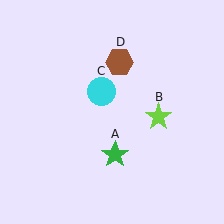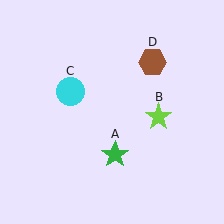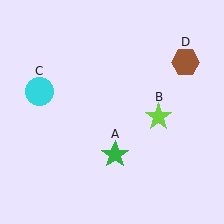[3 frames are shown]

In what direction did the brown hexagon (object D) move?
The brown hexagon (object D) moved right.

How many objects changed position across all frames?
2 objects changed position: cyan circle (object C), brown hexagon (object D).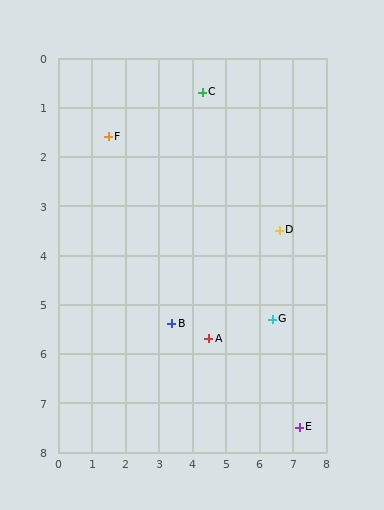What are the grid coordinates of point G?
Point G is at approximately (6.4, 5.3).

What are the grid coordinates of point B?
Point B is at approximately (3.4, 5.4).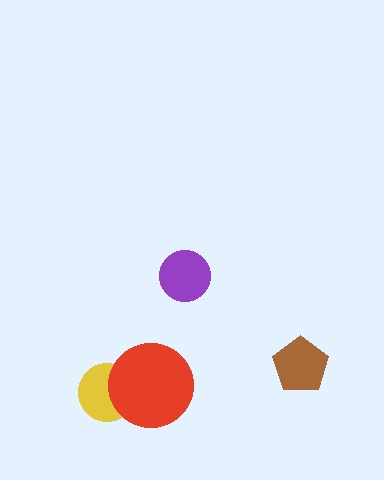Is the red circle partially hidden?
No, no other shape covers it.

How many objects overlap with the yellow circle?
1 object overlaps with the yellow circle.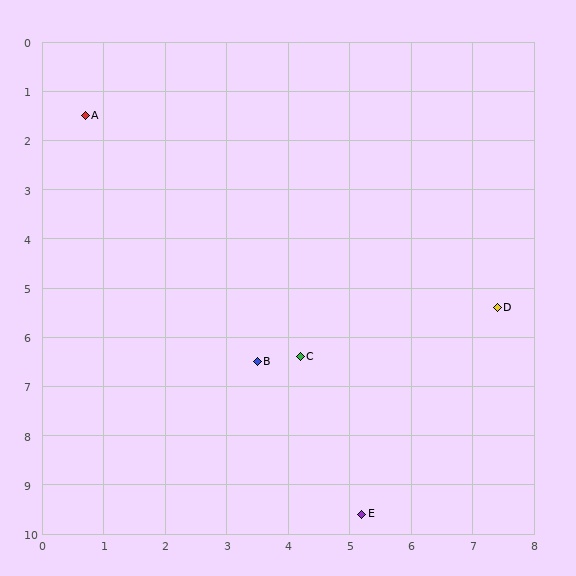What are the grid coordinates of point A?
Point A is at approximately (0.7, 1.5).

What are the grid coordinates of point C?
Point C is at approximately (4.2, 6.4).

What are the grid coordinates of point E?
Point E is at approximately (5.2, 9.6).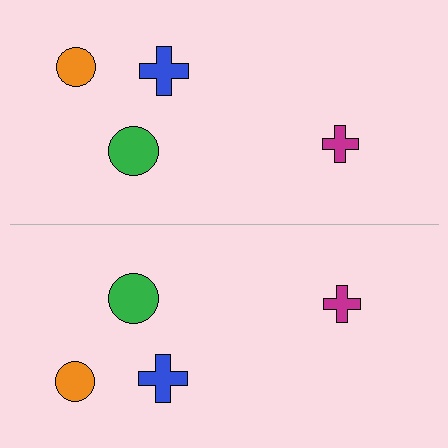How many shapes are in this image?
There are 8 shapes in this image.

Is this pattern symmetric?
Yes, this pattern has bilateral (reflection) symmetry.